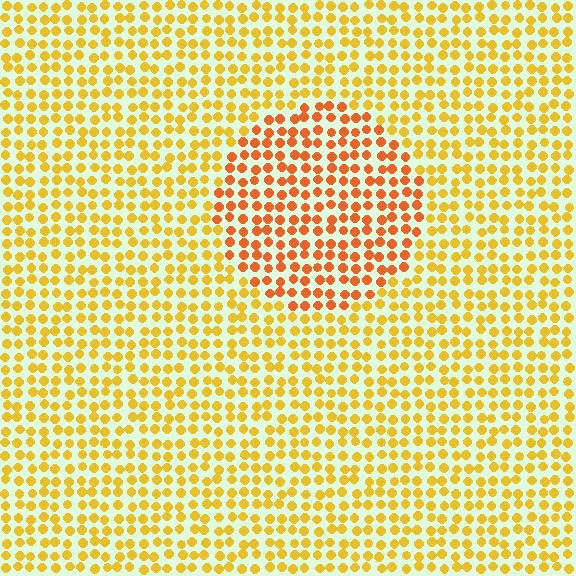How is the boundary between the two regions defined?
The boundary is defined purely by a slight shift in hue (about 30 degrees). Spacing, size, and orientation are identical on both sides.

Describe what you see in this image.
The image is filled with small yellow elements in a uniform arrangement. A circle-shaped region is visible where the elements are tinted to a slightly different hue, forming a subtle color boundary.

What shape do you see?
I see a circle.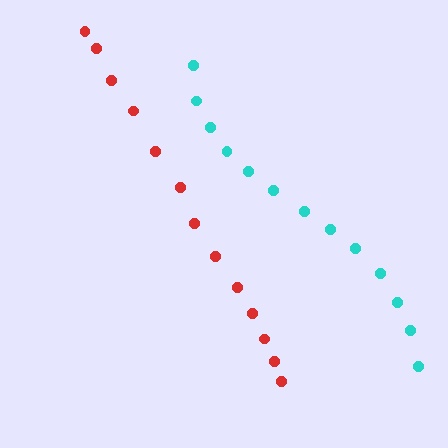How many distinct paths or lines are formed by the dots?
There are 2 distinct paths.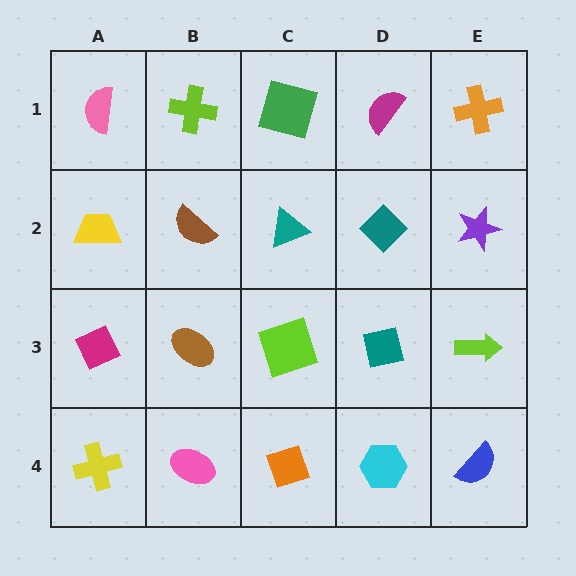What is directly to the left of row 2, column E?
A teal diamond.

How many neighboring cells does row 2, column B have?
4.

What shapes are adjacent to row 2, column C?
A green square (row 1, column C), a lime square (row 3, column C), a brown semicircle (row 2, column B), a teal diamond (row 2, column D).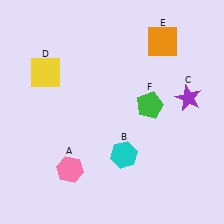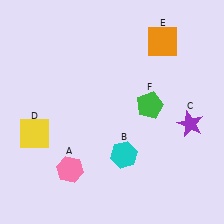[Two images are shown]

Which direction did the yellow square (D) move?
The yellow square (D) moved down.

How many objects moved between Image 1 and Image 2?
2 objects moved between the two images.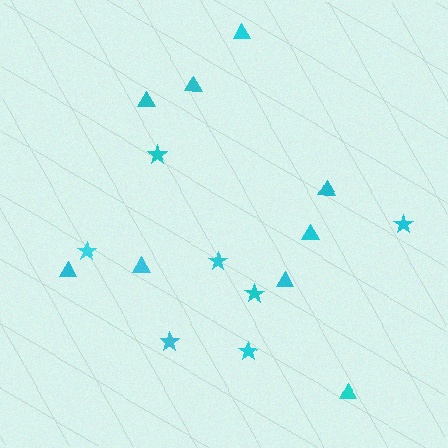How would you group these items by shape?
There are 2 groups: one group of triangles (9) and one group of stars (7).